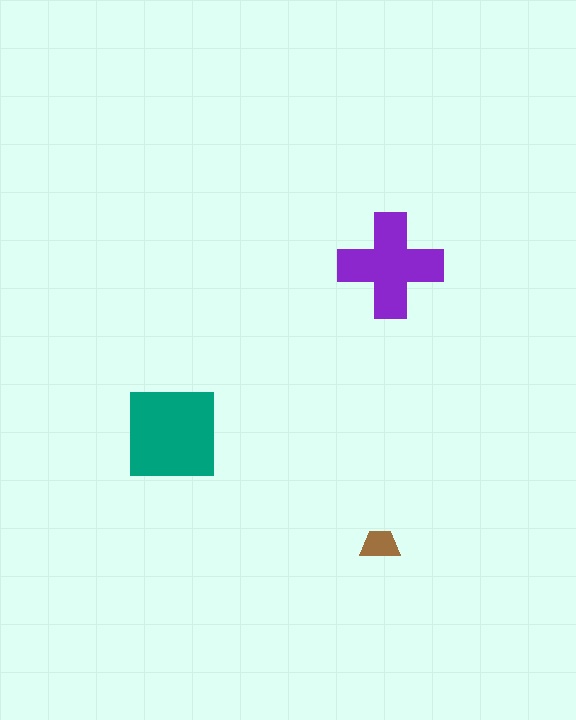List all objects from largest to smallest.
The teal square, the purple cross, the brown trapezoid.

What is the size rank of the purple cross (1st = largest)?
2nd.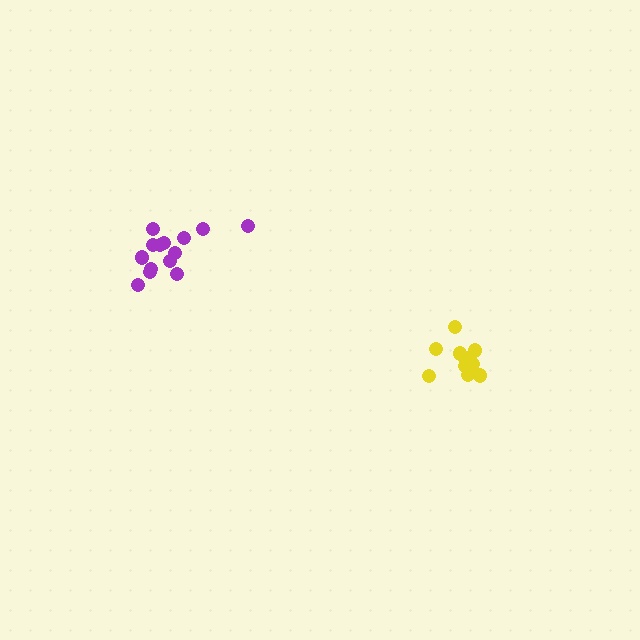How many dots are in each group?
Group 1: 10 dots, Group 2: 14 dots (24 total).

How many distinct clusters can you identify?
There are 2 distinct clusters.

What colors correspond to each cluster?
The clusters are colored: yellow, purple.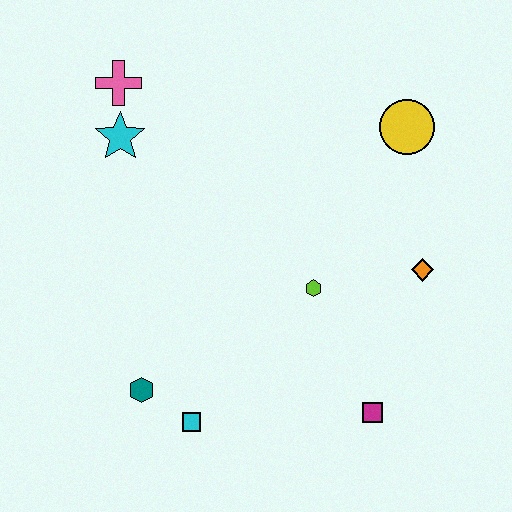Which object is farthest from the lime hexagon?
The pink cross is farthest from the lime hexagon.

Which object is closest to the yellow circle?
The orange diamond is closest to the yellow circle.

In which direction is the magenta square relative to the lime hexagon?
The magenta square is below the lime hexagon.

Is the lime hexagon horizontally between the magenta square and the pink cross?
Yes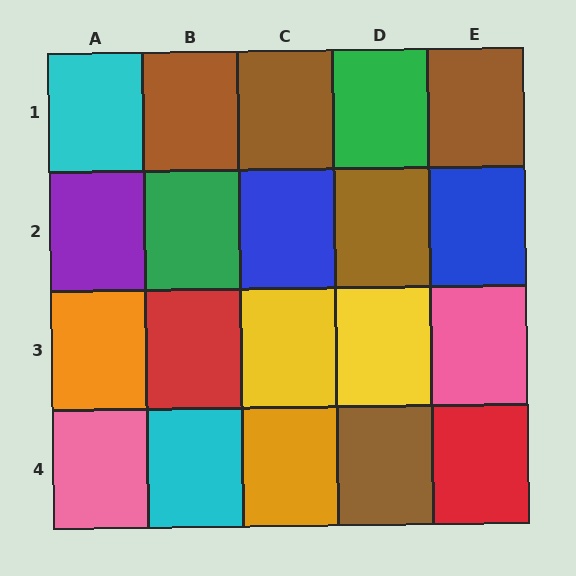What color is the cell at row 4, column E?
Red.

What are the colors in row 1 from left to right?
Cyan, brown, brown, green, brown.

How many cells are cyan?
2 cells are cyan.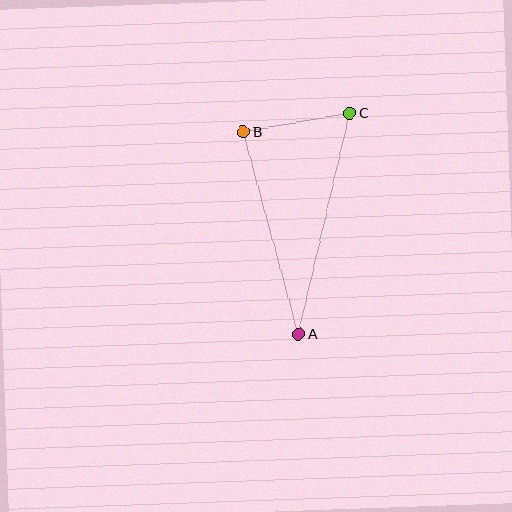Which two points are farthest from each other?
Points A and C are farthest from each other.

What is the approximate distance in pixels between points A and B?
The distance between A and B is approximately 210 pixels.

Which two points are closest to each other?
Points B and C are closest to each other.